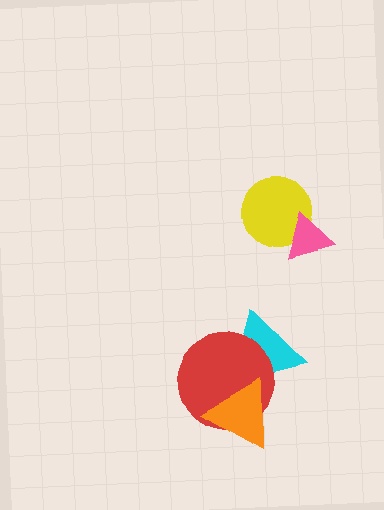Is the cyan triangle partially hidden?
Yes, it is partially covered by another shape.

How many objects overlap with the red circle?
2 objects overlap with the red circle.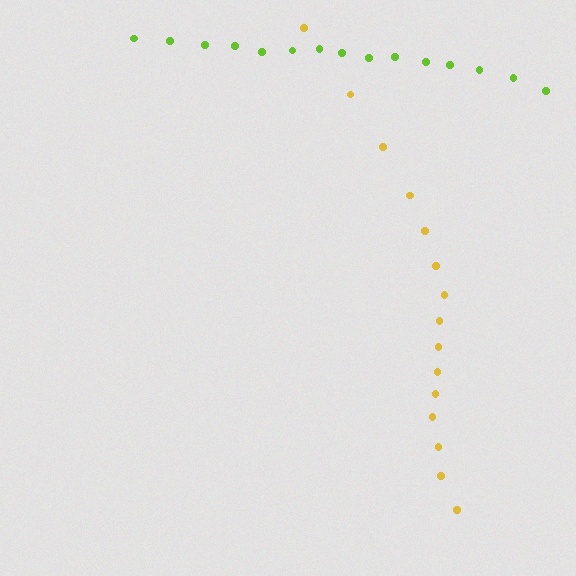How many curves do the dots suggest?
There are 2 distinct paths.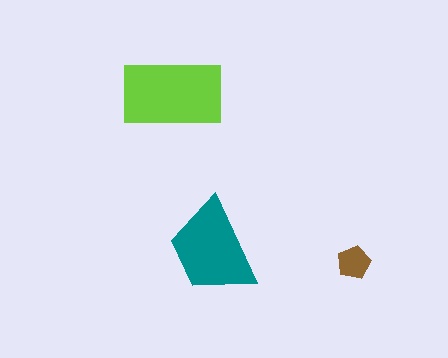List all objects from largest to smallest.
The lime rectangle, the teal trapezoid, the brown pentagon.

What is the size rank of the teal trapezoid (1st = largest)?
2nd.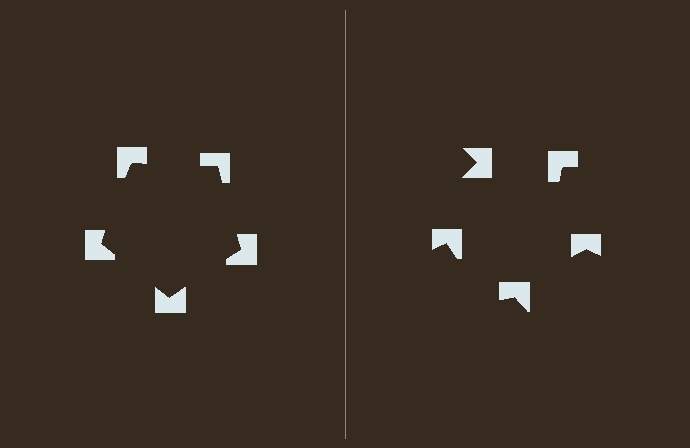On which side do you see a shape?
An illusory pentagon appears on the left side. On the right side the wedge cuts are rotated, so no coherent shape forms.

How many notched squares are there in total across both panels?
10 — 5 on each side.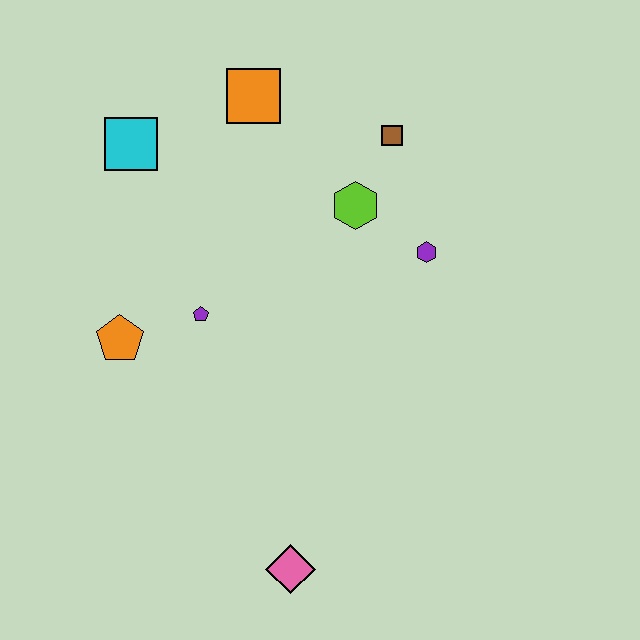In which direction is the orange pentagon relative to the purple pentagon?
The orange pentagon is to the left of the purple pentagon.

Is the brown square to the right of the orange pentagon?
Yes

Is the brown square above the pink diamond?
Yes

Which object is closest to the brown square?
The lime hexagon is closest to the brown square.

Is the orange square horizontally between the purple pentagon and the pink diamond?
Yes